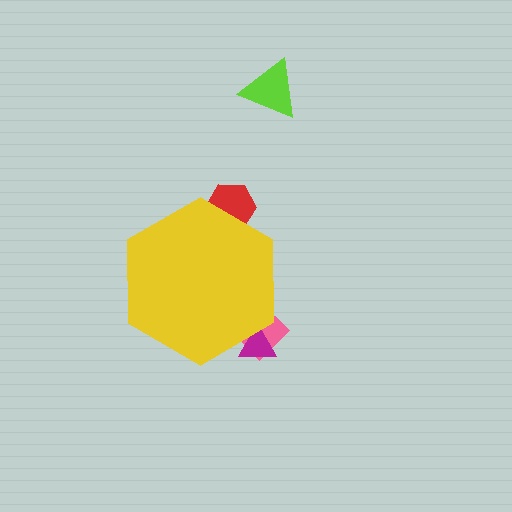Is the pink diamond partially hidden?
Yes, the pink diamond is partially hidden behind the yellow hexagon.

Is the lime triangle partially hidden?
No, the lime triangle is fully visible.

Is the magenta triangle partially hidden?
Yes, the magenta triangle is partially hidden behind the yellow hexagon.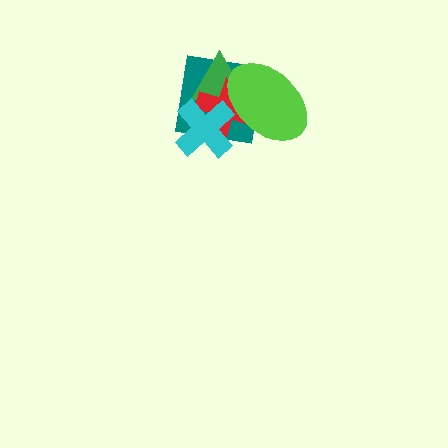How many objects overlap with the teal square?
4 objects overlap with the teal square.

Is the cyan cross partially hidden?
Yes, it is partially covered by another shape.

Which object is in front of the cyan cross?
The lime ellipse is in front of the cyan cross.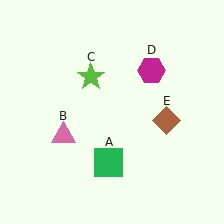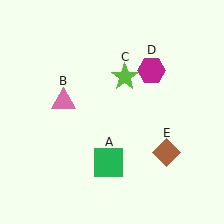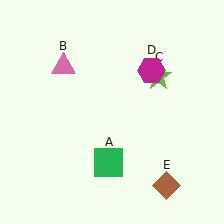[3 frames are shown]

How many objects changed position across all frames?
3 objects changed position: pink triangle (object B), lime star (object C), brown diamond (object E).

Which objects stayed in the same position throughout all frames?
Green square (object A) and magenta hexagon (object D) remained stationary.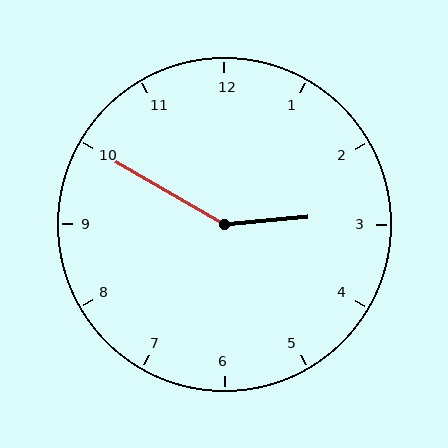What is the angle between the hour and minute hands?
Approximately 145 degrees.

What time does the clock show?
2:50.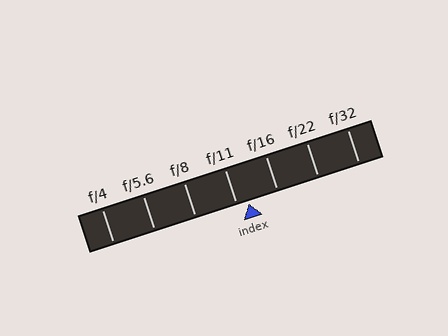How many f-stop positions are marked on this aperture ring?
There are 7 f-stop positions marked.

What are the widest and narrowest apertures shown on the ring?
The widest aperture shown is f/4 and the narrowest is f/32.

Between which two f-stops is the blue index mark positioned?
The index mark is between f/11 and f/16.